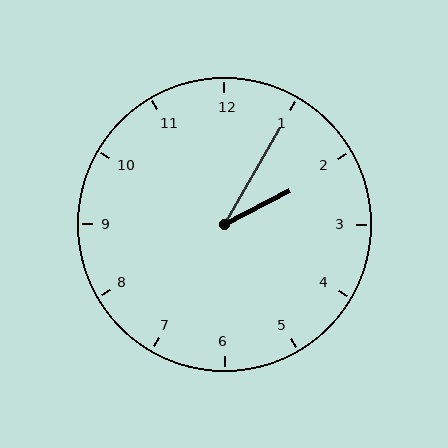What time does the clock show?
2:05.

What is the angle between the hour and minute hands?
Approximately 32 degrees.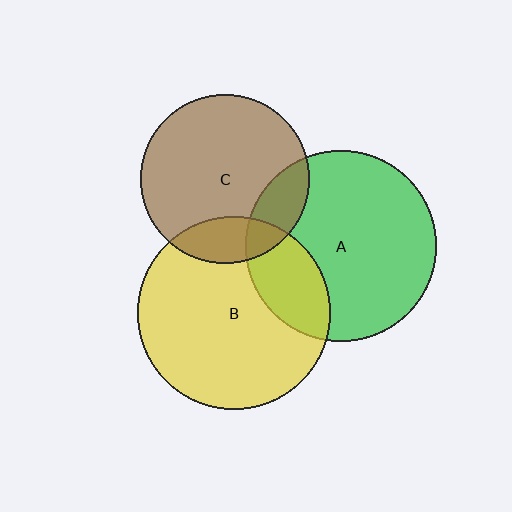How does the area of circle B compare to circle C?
Approximately 1.3 times.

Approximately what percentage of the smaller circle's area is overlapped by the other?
Approximately 25%.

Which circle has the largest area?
Circle B (yellow).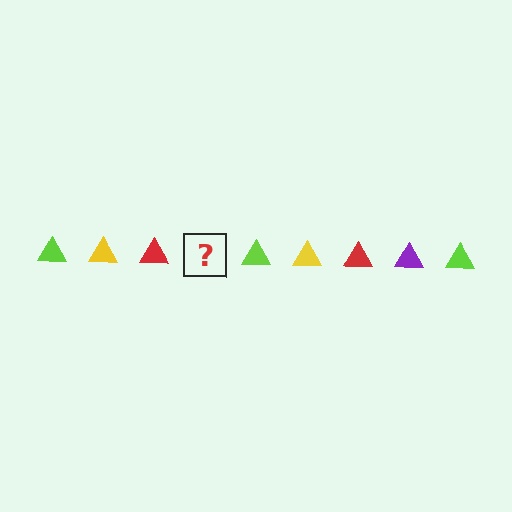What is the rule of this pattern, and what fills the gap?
The rule is that the pattern cycles through lime, yellow, red, purple triangles. The gap should be filled with a purple triangle.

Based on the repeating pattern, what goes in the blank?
The blank should be a purple triangle.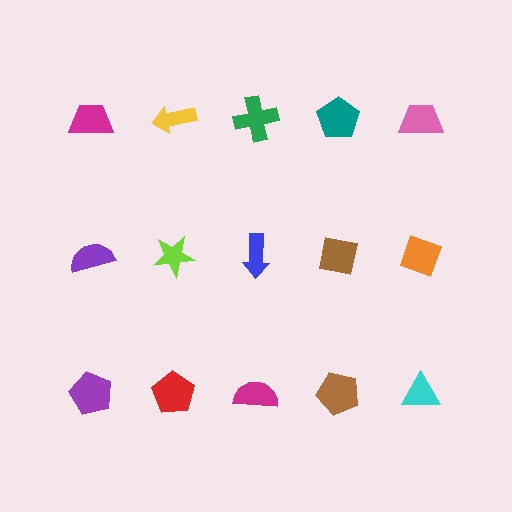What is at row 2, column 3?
A blue arrow.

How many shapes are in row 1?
5 shapes.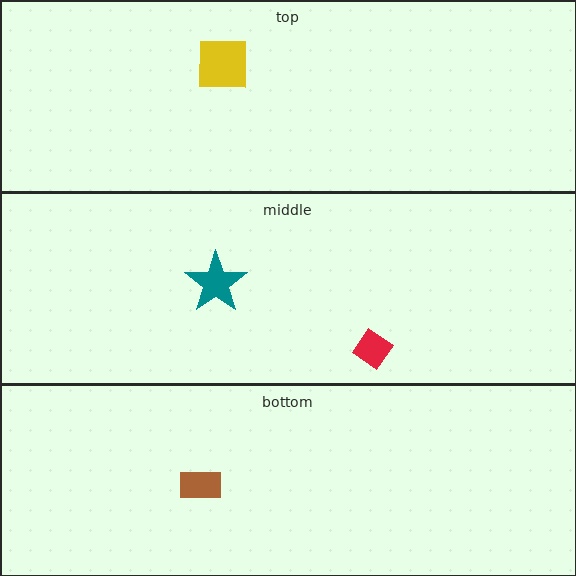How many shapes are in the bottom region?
1.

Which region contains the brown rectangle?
The bottom region.